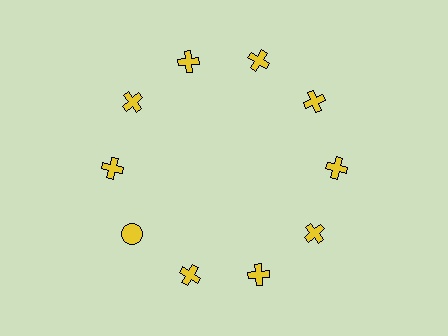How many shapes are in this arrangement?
There are 10 shapes arranged in a ring pattern.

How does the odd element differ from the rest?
It has a different shape: circle instead of cross.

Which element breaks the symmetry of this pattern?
The yellow circle at roughly the 8 o'clock position breaks the symmetry. All other shapes are yellow crosses.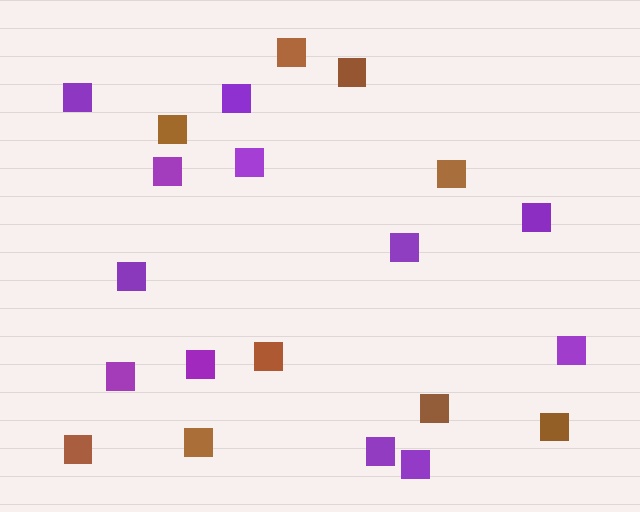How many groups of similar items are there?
There are 2 groups: one group of brown squares (9) and one group of purple squares (12).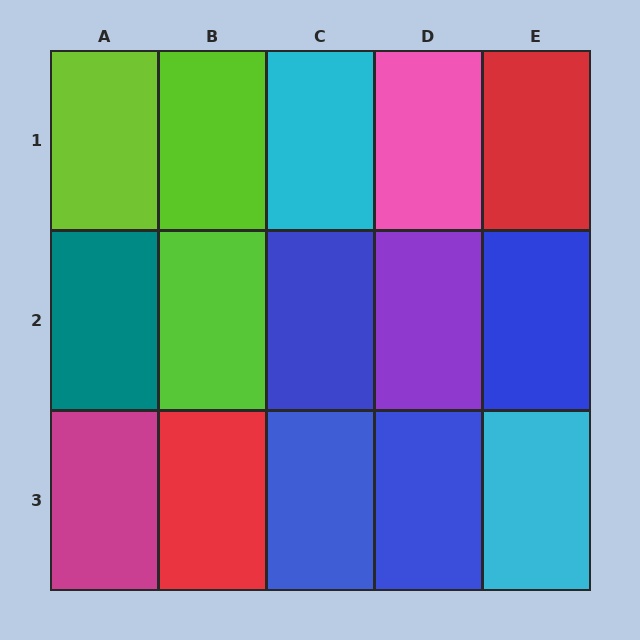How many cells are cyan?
2 cells are cyan.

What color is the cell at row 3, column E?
Cyan.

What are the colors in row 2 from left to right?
Teal, lime, blue, purple, blue.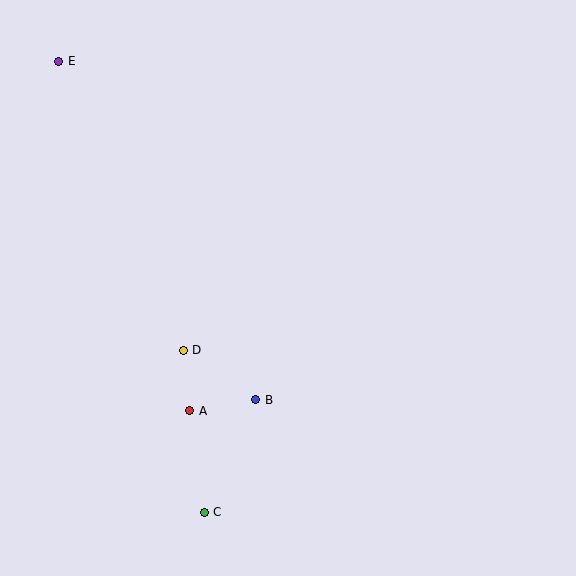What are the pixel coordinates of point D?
Point D is at (183, 350).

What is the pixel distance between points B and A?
The distance between B and A is 67 pixels.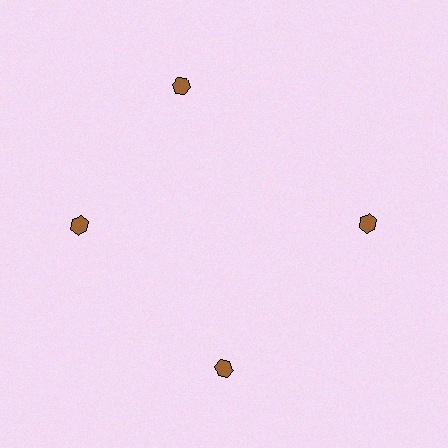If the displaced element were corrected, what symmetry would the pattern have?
It would have 4-fold rotational symmetry — the pattern would map onto itself every 90 degrees.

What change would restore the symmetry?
The symmetry would be restored by rotating it back into even spacing with its neighbors so that all 4 hexagons sit at equal angles and equal distance from the center.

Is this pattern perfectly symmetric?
No. The 4 brown hexagons are arranged in a ring, but one element near the 12 o'clock position is rotated out of alignment along the ring, breaking the 4-fold rotational symmetry.